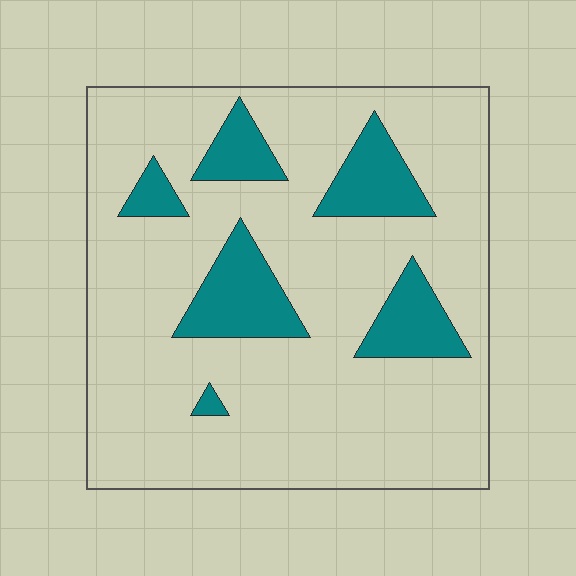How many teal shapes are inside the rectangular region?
6.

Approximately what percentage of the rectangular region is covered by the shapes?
Approximately 20%.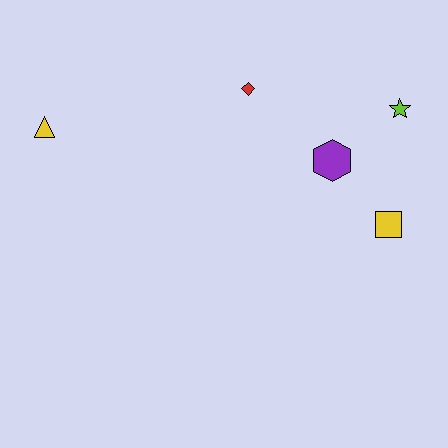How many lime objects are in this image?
There is 1 lime object.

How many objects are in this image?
There are 5 objects.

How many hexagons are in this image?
There is 1 hexagon.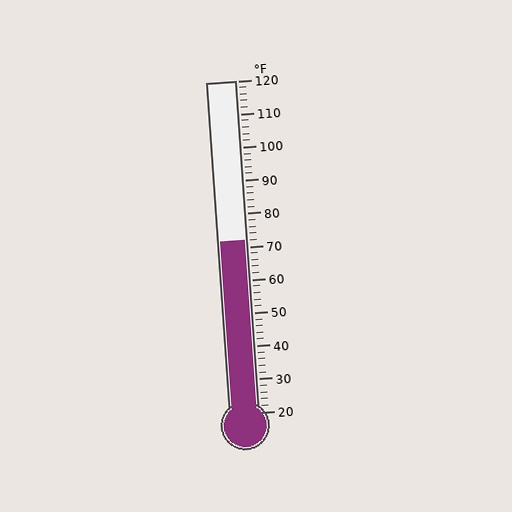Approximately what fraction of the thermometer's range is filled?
The thermometer is filled to approximately 50% of its range.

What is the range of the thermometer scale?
The thermometer scale ranges from 20°F to 120°F.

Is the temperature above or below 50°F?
The temperature is above 50°F.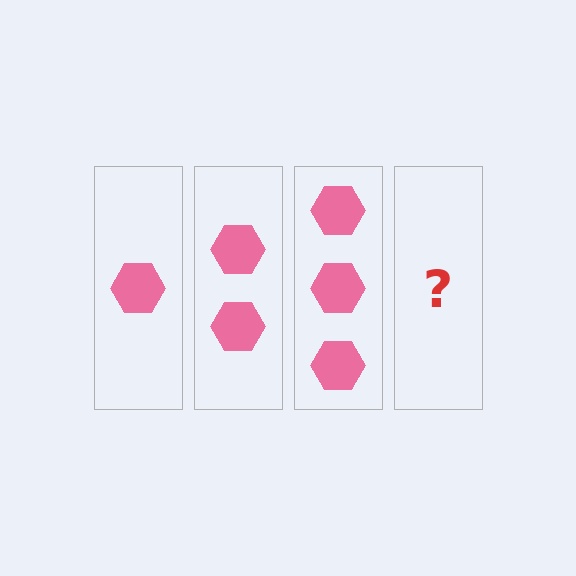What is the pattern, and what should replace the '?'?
The pattern is that each step adds one more hexagon. The '?' should be 4 hexagons.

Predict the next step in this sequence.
The next step is 4 hexagons.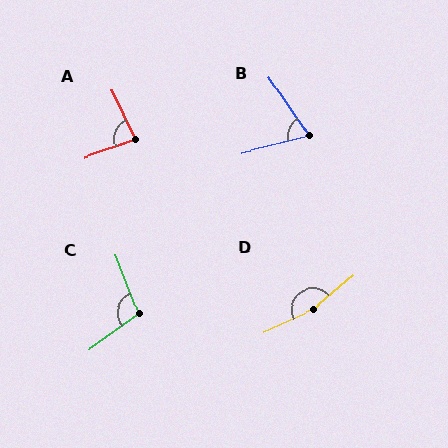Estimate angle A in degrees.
Approximately 83 degrees.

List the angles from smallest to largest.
B (69°), A (83°), C (104°), D (164°).